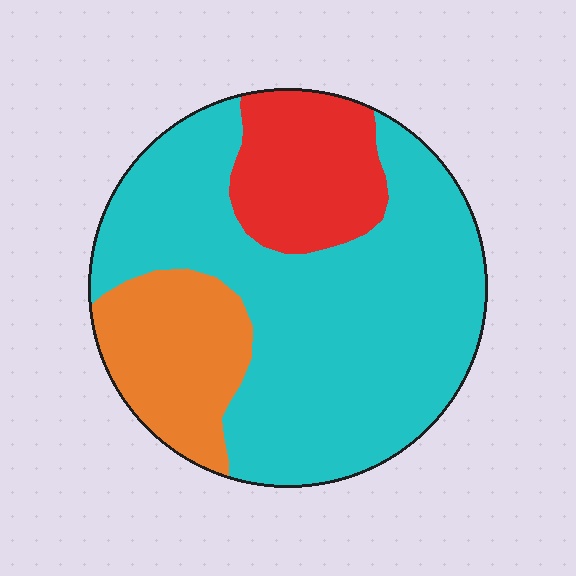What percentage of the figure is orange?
Orange covers around 20% of the figure.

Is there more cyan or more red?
Cyan.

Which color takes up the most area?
Cyan, at roughly 65%.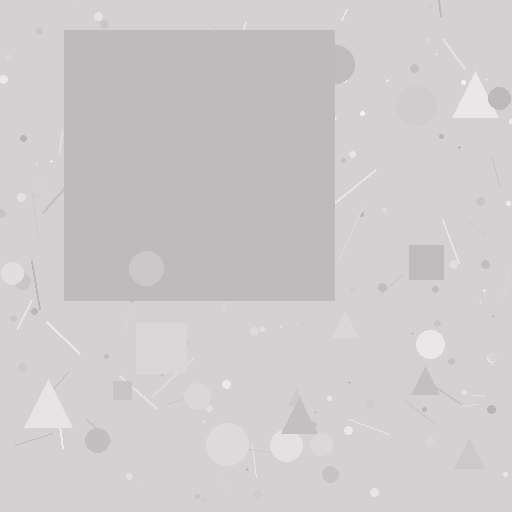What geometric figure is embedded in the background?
A square is embedded in the background.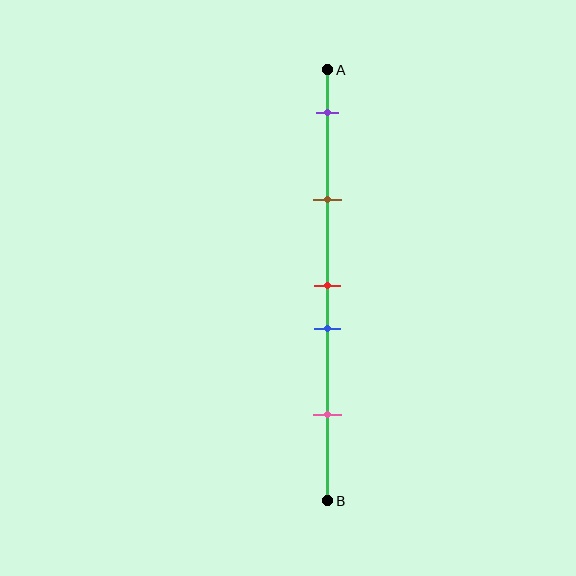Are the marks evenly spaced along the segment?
No, the marks are not evenly spaced.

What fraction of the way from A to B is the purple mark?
The purple mark is approximately 10% (0.1) of the way from A to B.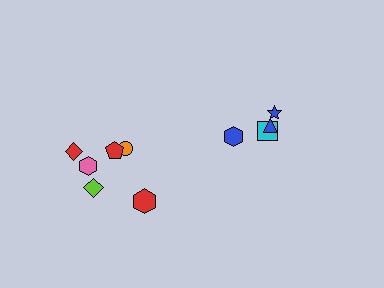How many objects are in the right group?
There are 4 objects.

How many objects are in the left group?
There are 6 objects.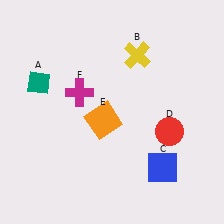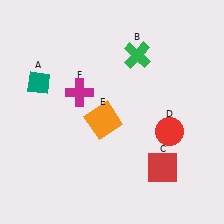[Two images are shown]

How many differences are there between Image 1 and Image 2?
There are 2 differences between the two images.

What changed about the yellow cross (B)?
In Image 1, B is yellow. In Image 2, it changed to green.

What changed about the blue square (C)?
In Image 1, C is blue. In Image 2, it changed to red.